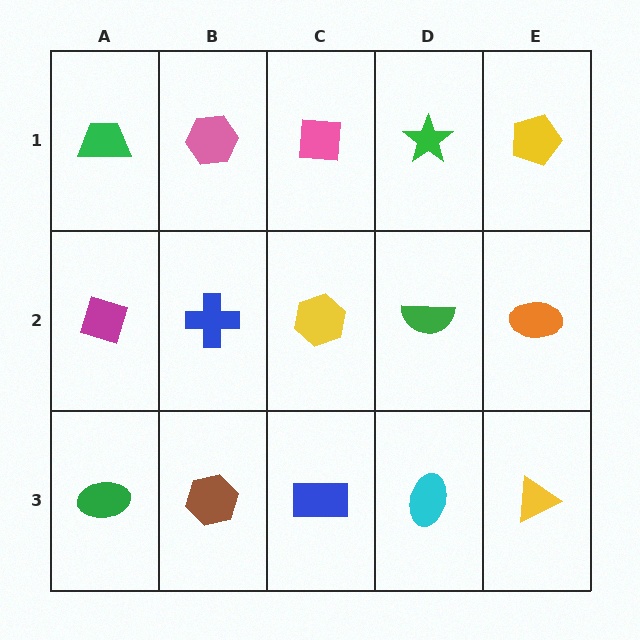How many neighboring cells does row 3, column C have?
3.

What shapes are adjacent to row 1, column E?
An orange ellipse (row 2, column E), a green star (row 1, column D).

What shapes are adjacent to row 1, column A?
A magenta diamond (row 2, column A), a pink hexagon (row 1, column B).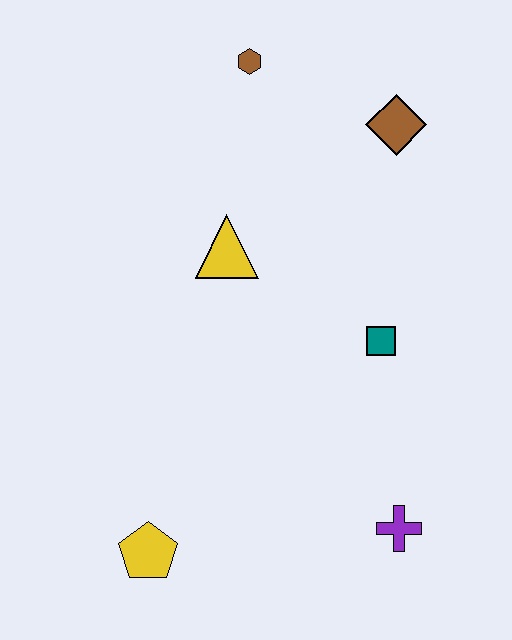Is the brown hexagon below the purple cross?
No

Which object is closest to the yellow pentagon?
The purple cross is closest to the yellow pentagon.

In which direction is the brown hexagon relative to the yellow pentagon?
The brown hexagon is above the yellow pentagon.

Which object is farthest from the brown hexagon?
The yellow pentagon is farthest from the brown hexagon.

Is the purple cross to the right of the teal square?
Yes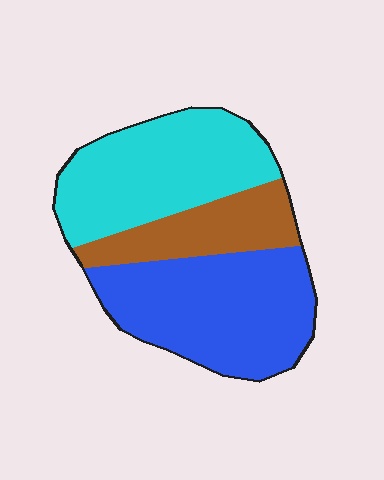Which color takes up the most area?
Blue, at roughly 40%.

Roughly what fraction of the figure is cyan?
Cyan covers around 40% of the figure.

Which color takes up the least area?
Brown, at roughly 20%.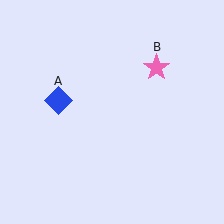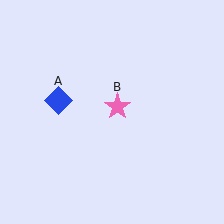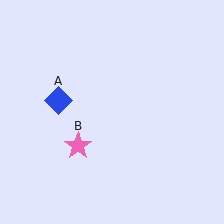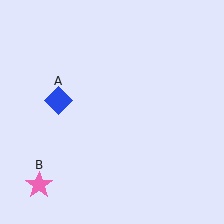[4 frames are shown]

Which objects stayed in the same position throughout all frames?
Blue diamond (object A) remained stationary.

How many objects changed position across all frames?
1 object changed position: pink star (object B).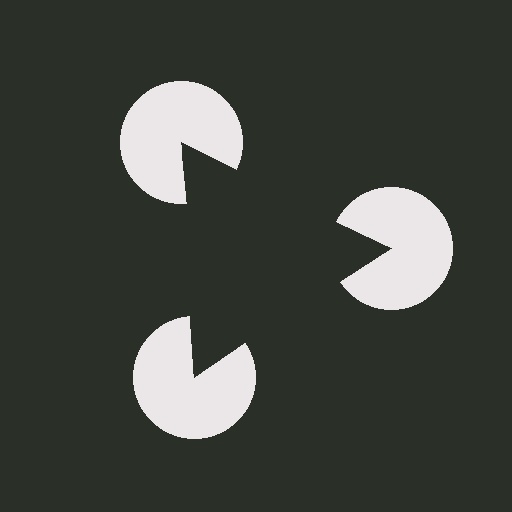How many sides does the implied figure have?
3 sides.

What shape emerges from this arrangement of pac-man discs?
An illusory triangle — its edges are inferred from the aligned wedge cuts in the pac-man discs, not physically drawn.